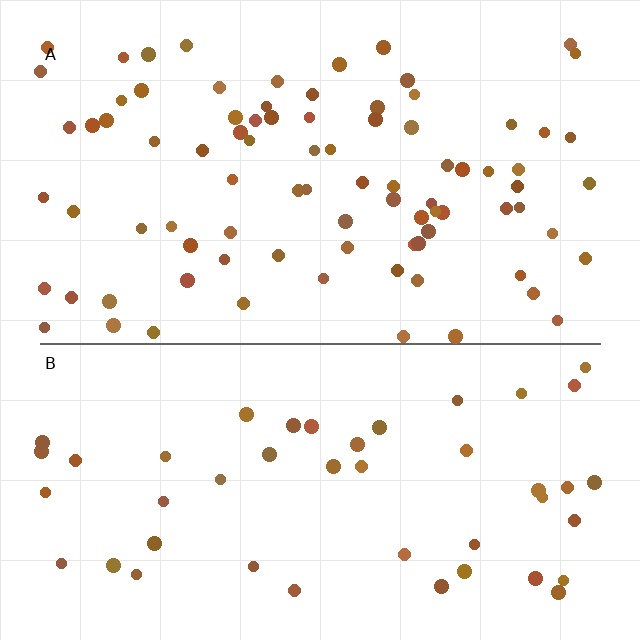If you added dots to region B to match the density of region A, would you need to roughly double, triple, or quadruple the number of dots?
Approximately double.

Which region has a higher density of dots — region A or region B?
A (the top).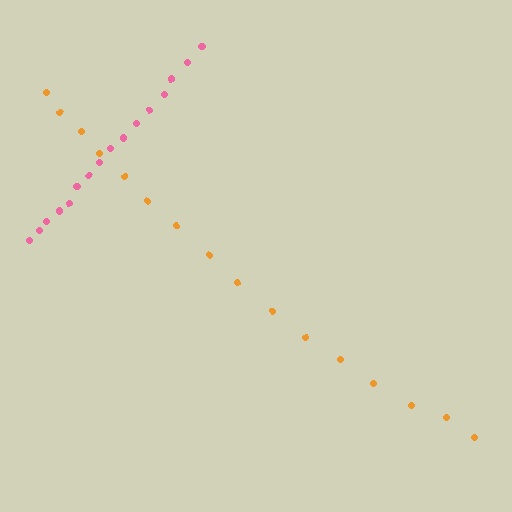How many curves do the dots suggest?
There are 2 distinct paths.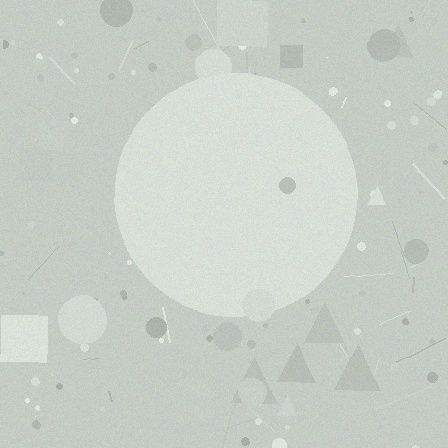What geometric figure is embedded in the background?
A circle is embedded in the background.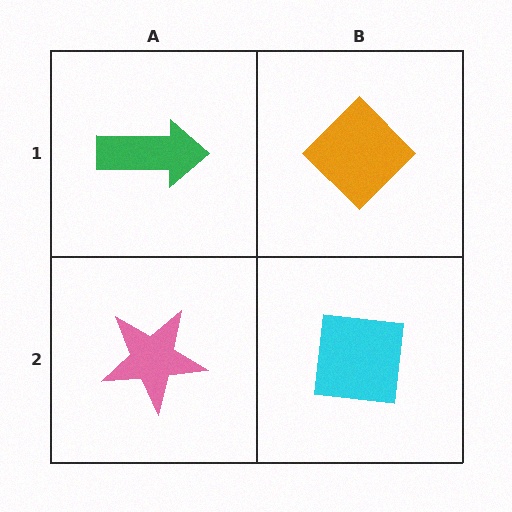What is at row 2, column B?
A cyan square.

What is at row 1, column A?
A green arrow.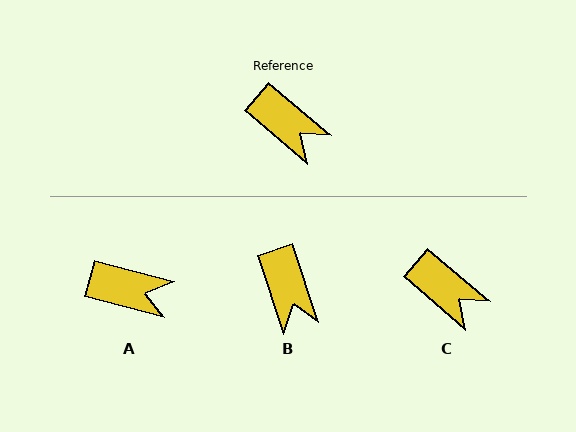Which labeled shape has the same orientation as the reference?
C.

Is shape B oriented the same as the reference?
No, it is off by about 31 degrees.